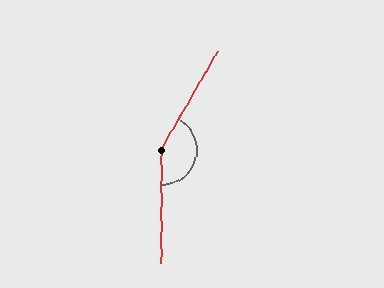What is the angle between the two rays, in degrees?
Approximately 151 degrees.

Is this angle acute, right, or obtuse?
It is obtuse.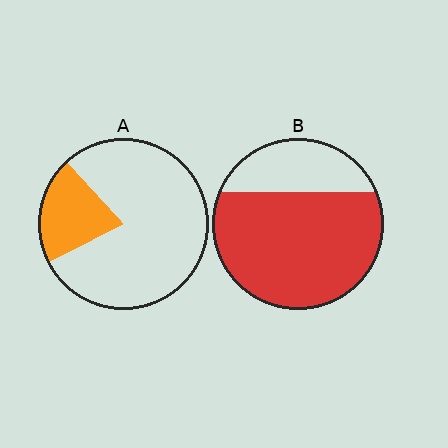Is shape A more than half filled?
No.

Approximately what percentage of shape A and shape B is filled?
A is approximately 20% and B is approximately 75%.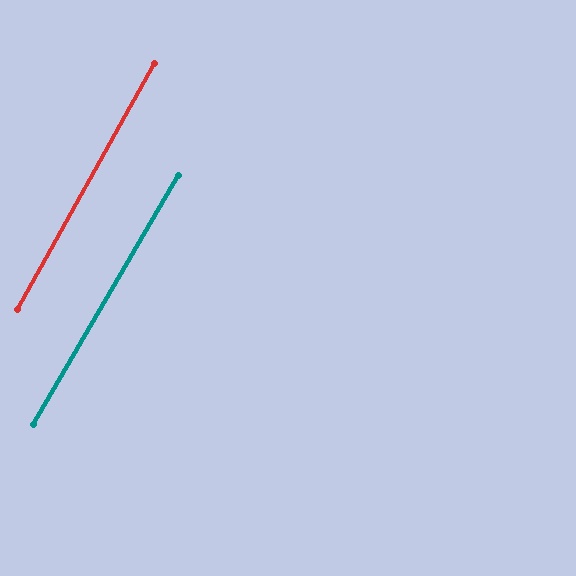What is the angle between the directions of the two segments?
Approximately 1 degree.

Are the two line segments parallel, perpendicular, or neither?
Parallel — their directions differ by only 1.2°.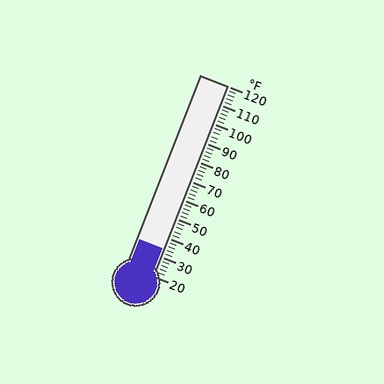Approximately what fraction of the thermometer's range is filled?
The thermometer is filled to approximately 15% of its range.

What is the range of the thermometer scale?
The thermometer scale ranges from 20°F to 120°F.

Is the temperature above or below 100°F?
The temperature is below 100°F.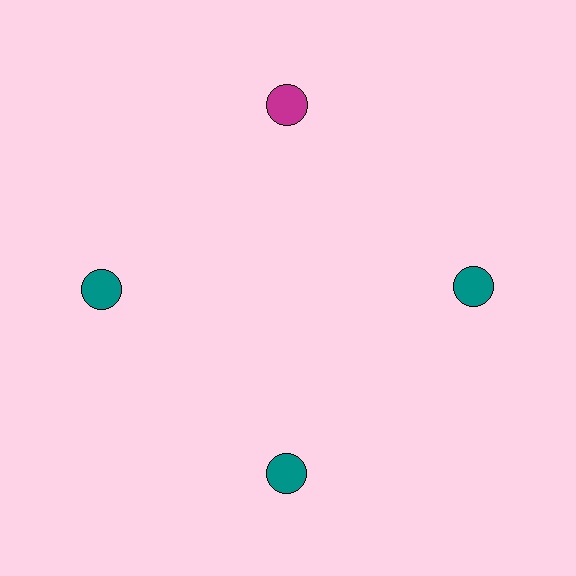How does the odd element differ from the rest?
It has a different color: magenta instead of teal.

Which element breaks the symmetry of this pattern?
The magenta circle at roughly the 12 o'clock position breaks the symmetry. All other shapes are teal circles.